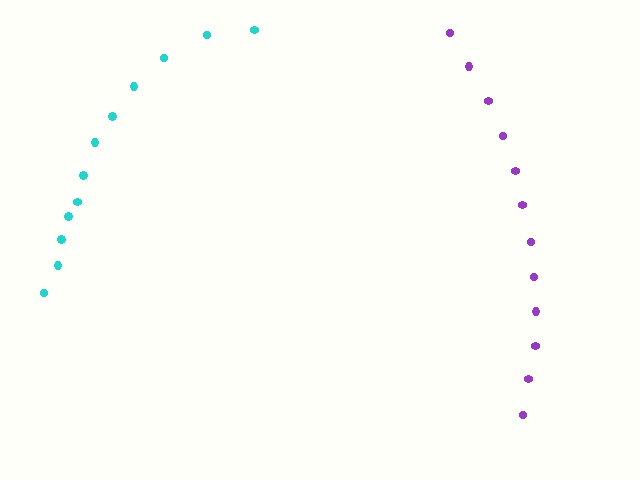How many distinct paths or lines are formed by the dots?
There are 2 distinct paths.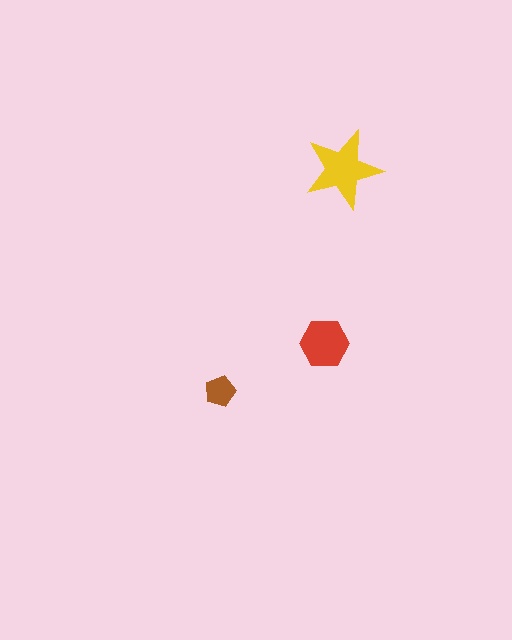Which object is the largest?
The yellow star.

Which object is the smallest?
The brown pentagon.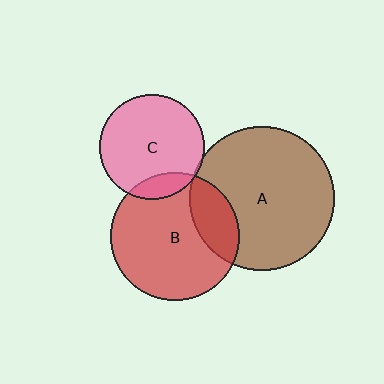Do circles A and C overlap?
Yes.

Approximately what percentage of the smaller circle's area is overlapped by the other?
Approximately 5%.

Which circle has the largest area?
Circle A (brown).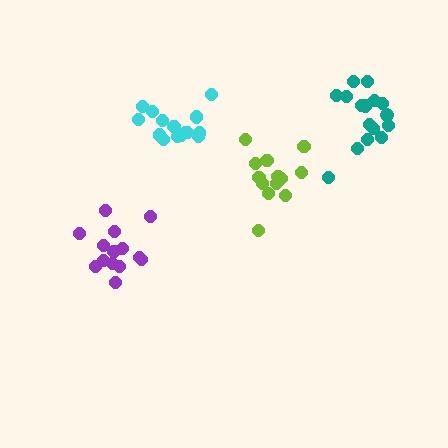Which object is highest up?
The teal cluster is topmost.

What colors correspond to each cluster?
The clusters are colored: teal, lime, cyan, purple.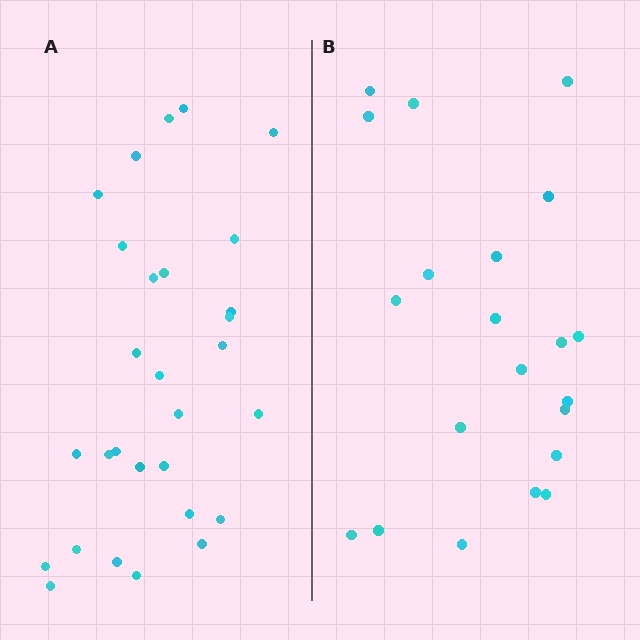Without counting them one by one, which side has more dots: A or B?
Region A (the left region) has more dots.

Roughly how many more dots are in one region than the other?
Region A has roughly 8 or so more dots than region B.